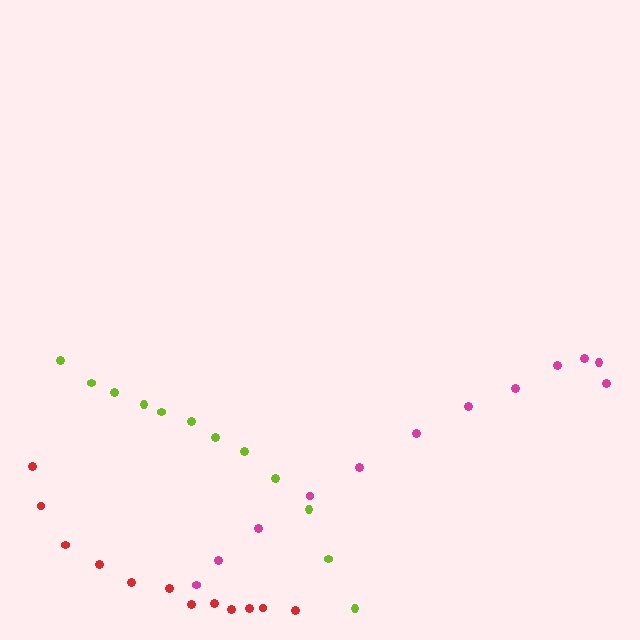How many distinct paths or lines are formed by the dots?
There are 3 distinct paths.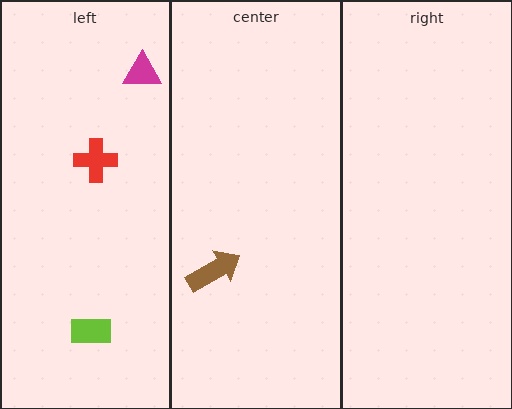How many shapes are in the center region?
1.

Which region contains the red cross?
The left region.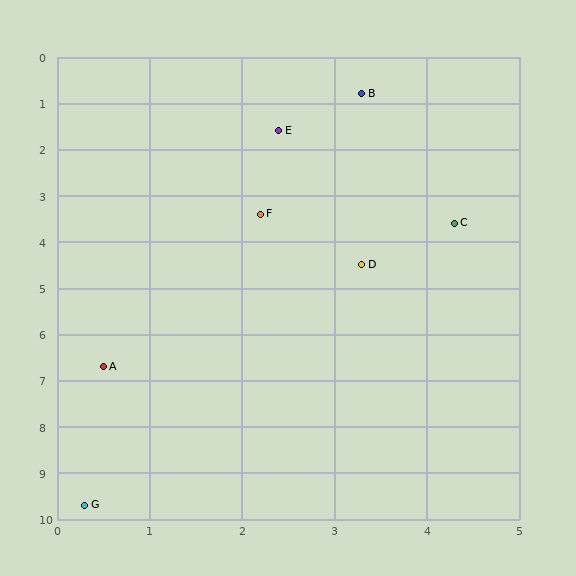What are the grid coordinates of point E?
Point E is at approximately (2.4, 1.6).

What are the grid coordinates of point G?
Point G is at approximately (0.3, 9.7).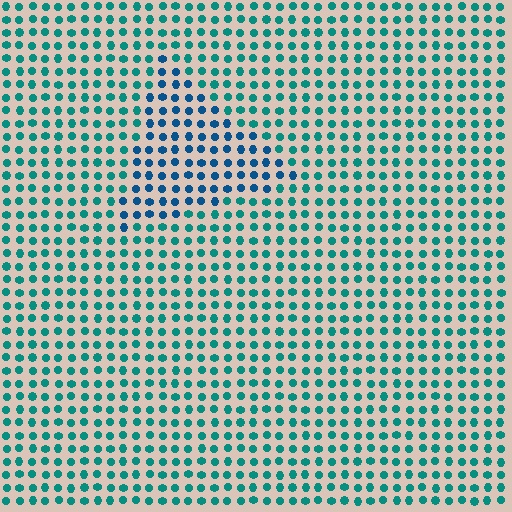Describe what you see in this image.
The image is filled with small teal elements in a uniform arrangement. A triangle-shaped region is visible where the elements are tinted to a slightly different hue, forming a subtle color boundary.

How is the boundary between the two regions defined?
The boundary is defined purely by a slight shift in hue (about 33 degrees). Spacing, size, and orientation are identical on both sides.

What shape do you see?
I see a triangle.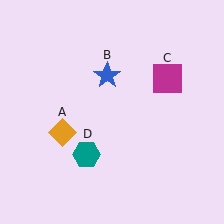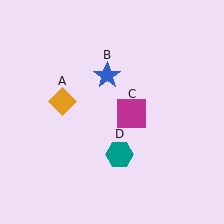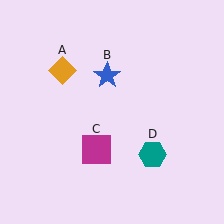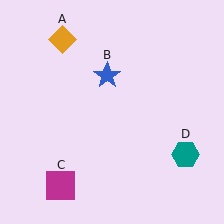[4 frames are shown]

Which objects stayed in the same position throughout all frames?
Blue star (object B) remained stationary.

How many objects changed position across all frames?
3 objects changed position: orange diamond (object A), magenta square (object C), teal hexagon (object D).